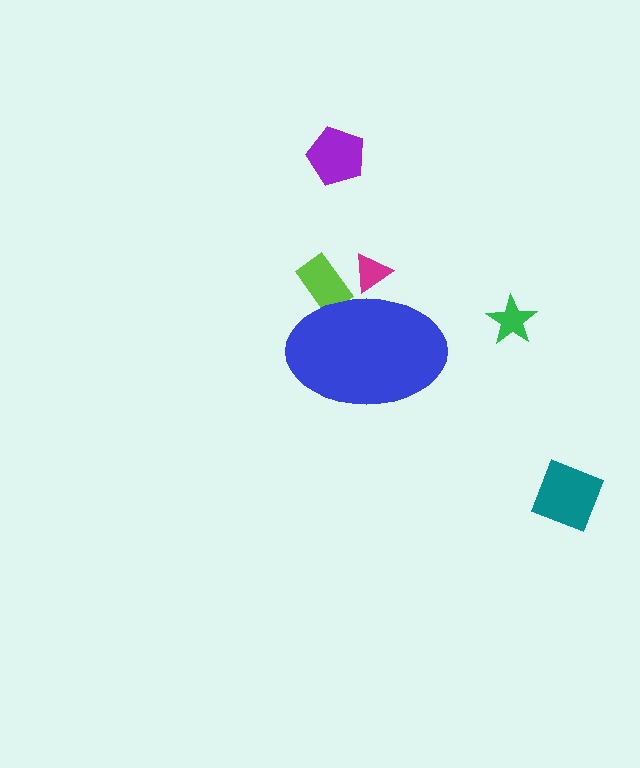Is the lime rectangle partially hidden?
Yes, the lime rectangle is partially hidden behind the blue ellipse.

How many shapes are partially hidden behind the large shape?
2 shapes are partially hidden.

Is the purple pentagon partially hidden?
No, the purple pentagon is fully visible.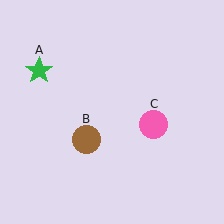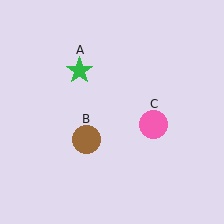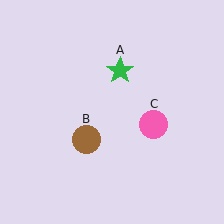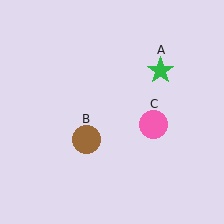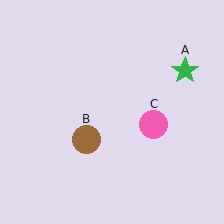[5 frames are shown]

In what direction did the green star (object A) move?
The green star (object A) moved right.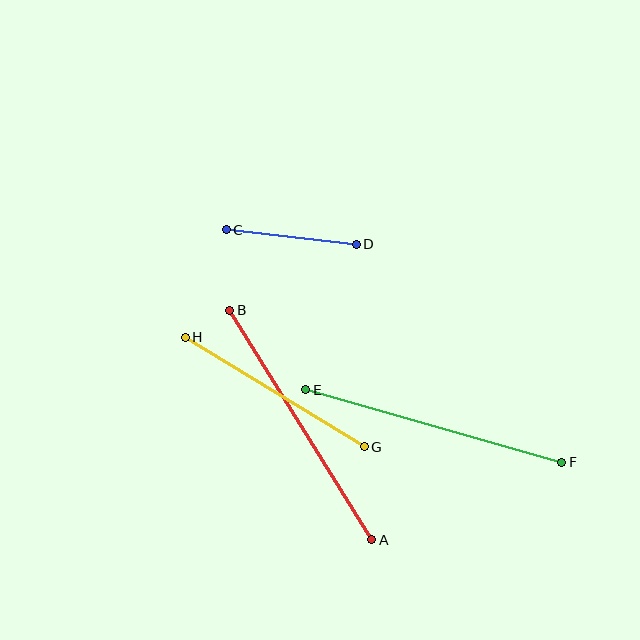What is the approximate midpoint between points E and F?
The midpoint is at approximately (434, 426) pixels.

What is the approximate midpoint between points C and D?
The midpoint is at approximately (291, 237) pixels.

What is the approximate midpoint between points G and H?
The midpoint is at approximately (275, 392) pixels.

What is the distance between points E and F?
The distance is approximately 266 pixels.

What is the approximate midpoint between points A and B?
The midpoint is at approximately (301, 425) pixels.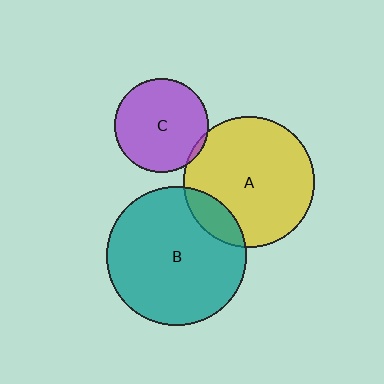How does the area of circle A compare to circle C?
Approximately 2.0 times.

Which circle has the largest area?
Circle B (teal).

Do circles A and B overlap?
Yes.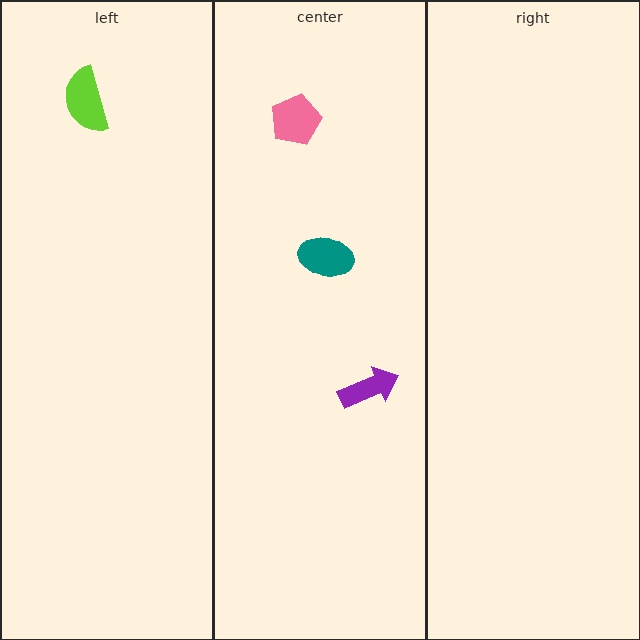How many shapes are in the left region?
1.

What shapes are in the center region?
The purple arrow, the pink pentagon, the teal ellipse.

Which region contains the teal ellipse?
The center region.